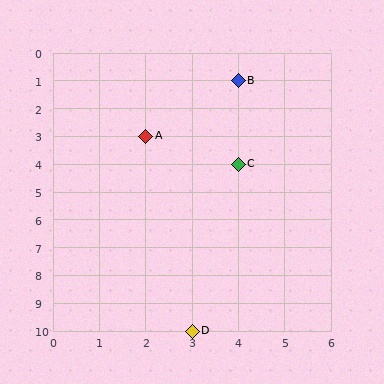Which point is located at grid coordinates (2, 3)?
Point A is at (2, 3).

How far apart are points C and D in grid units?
Points C and D are 1 column and 6 rows apart (about 6.1 grid units diagonally).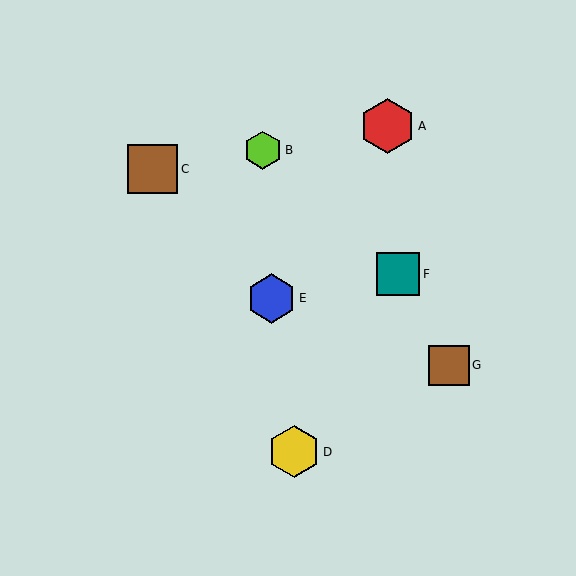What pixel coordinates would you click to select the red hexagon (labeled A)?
Click at (387, 126) to select the red hexagon A.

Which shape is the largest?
The red hexagon (labeled A) is the largest.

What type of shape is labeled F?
Shape F is a teal square.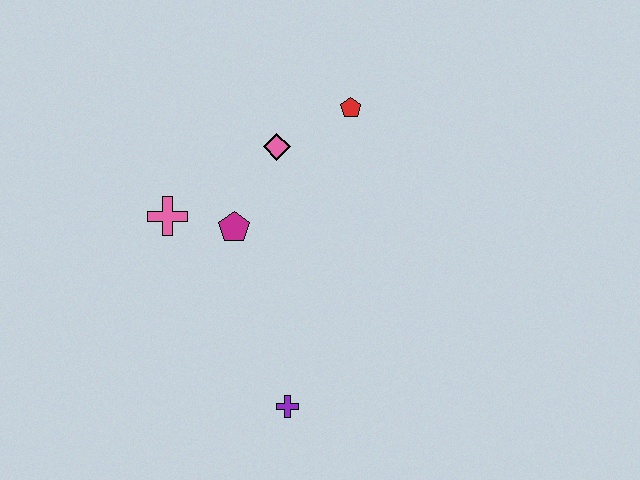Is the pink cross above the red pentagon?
No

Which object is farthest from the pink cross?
The purple cross is farthest from the pink cross.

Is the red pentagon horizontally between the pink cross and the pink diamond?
No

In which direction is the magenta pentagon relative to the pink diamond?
The magenta pentagon is below the pink diamond.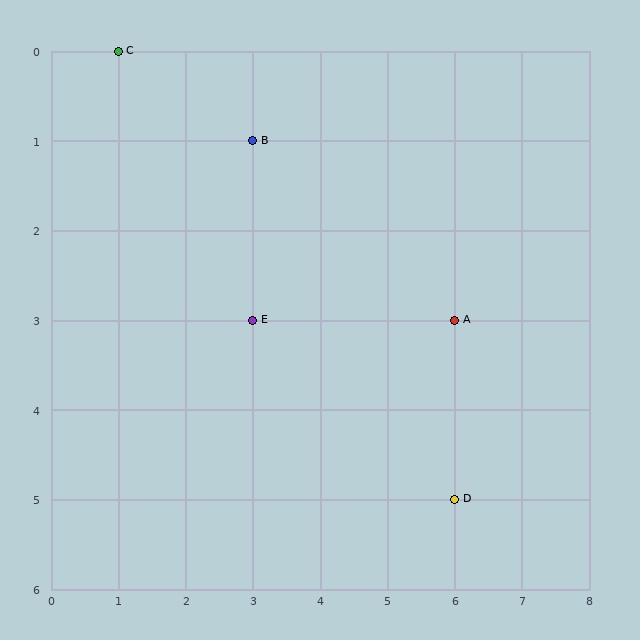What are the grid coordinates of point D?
Point D is at grid coordinates (6, 5).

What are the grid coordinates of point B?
Point B is at grid coordinates (3, 1).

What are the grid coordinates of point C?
Point C is at grid coordinates (1, 0).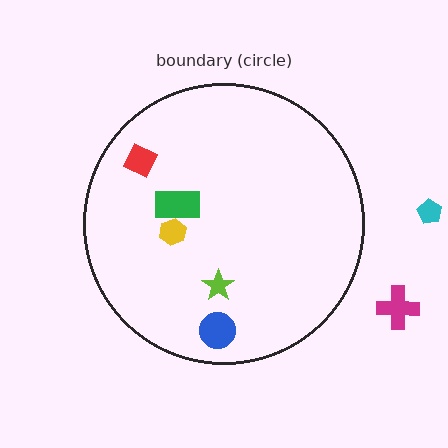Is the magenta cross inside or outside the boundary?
Outside.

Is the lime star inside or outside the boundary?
Inside.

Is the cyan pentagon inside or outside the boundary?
Outside.